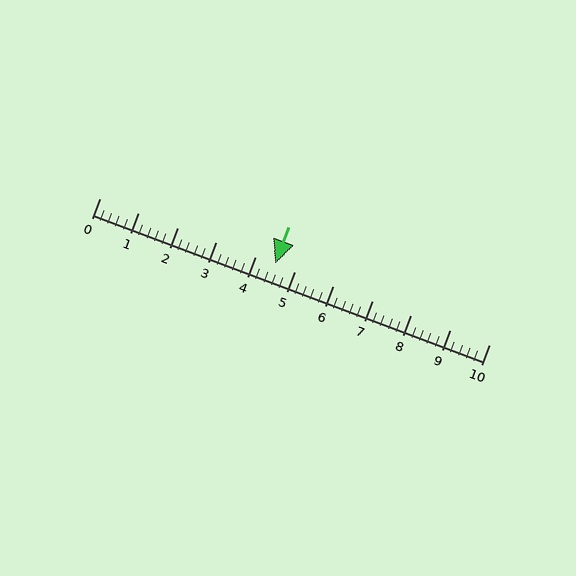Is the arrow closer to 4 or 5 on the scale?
The arrow is closer to 5.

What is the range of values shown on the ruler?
The ruler shows values from 0 to 10.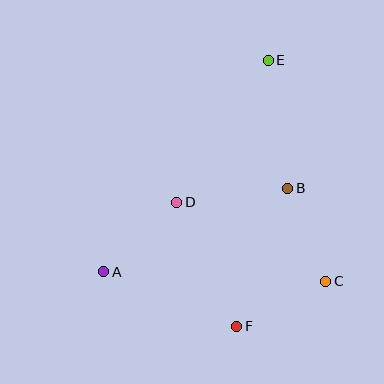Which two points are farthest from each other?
Points E and F are farthest from each other.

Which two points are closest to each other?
Points C and F are closest to each other.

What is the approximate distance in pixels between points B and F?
The distance between B and F is approximately 148 pixels.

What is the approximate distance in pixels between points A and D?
The distance between A and D is approximately 101 pixels.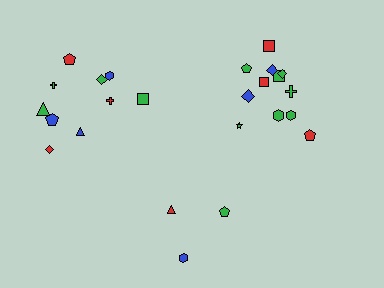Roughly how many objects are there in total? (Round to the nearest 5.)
Roughly 25 objects in total.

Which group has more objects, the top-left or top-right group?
The top-right group.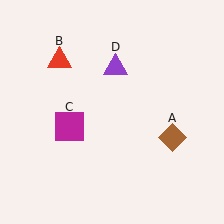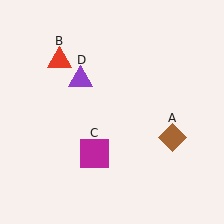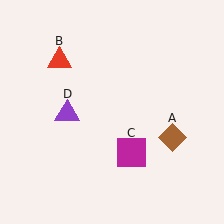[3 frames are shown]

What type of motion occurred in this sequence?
The magenta square (object C), purple triangle (object D) rotated counterclockwise around the center of the scene.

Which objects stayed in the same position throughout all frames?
Brown diamond (object A) and red triangle (object B) remained stationary.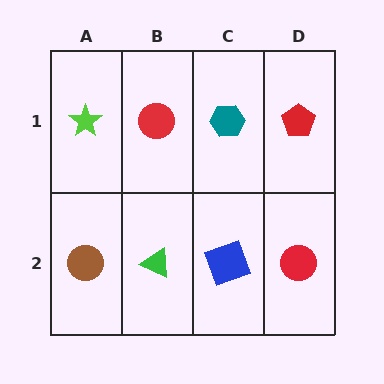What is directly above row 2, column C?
A teal hexagon.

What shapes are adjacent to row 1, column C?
A blue square (row 2, column C), a red circle (row 1, column B), a red pentagon (row 1, column D).